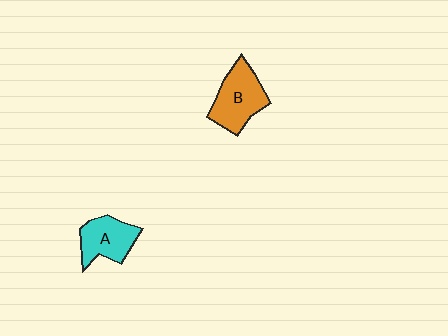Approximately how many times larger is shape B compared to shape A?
Approximately 1.2 times.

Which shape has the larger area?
Shape B (orange).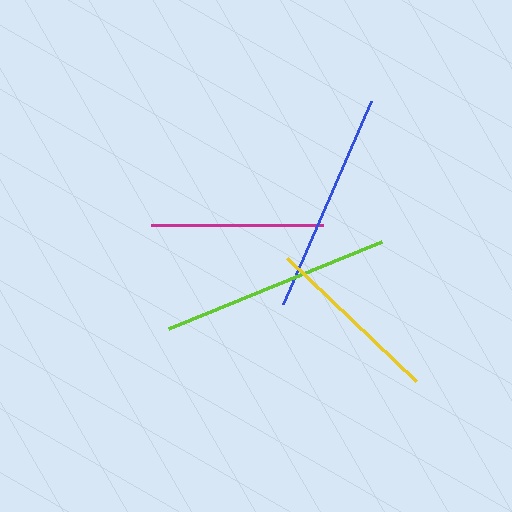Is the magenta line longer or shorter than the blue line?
The blue line is longer than the magenta line.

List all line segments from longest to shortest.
From longest to shortest: lime, blue, yellow, magenta.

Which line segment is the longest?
The lime line is the longest at approximately 229 pixels.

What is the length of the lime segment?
The lime segment is approximately 229 pixels long.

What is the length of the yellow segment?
The yellow segment is approximately 178 pixels long.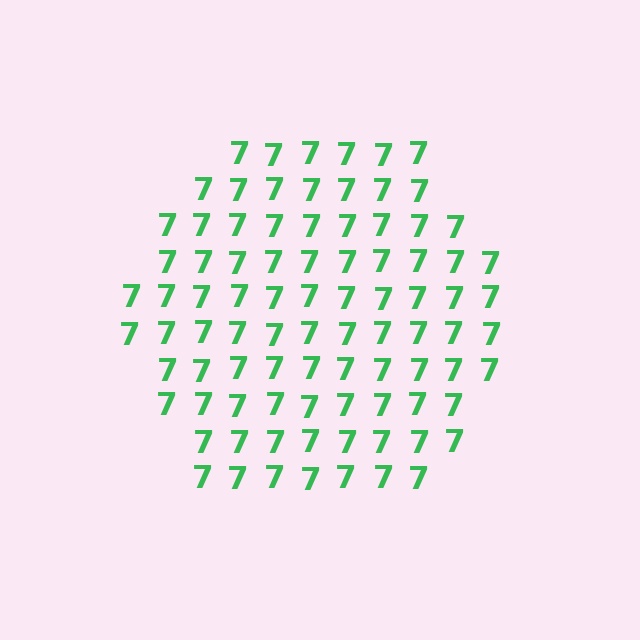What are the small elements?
The small elements are digit 7's.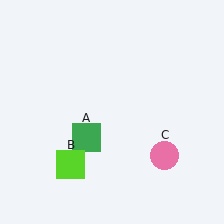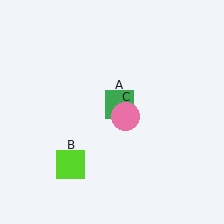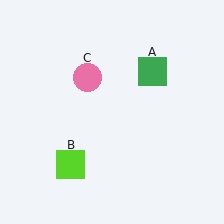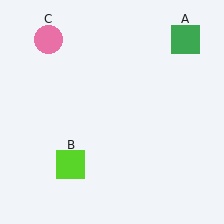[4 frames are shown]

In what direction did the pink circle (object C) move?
The pink circle (object C) moved up and to the left.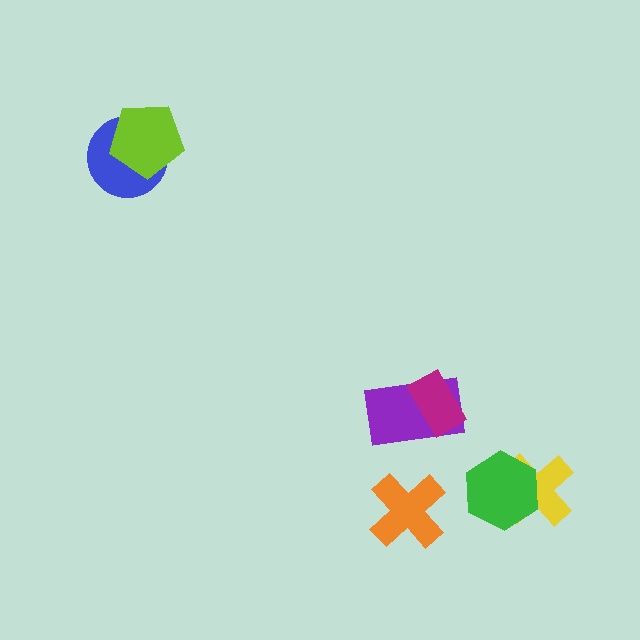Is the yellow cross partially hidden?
Yes, it is partially covered by another shape.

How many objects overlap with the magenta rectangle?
1 object overlaps with the magenta rectangle.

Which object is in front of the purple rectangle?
The magenta rectangle is in front of the purple rectangle.